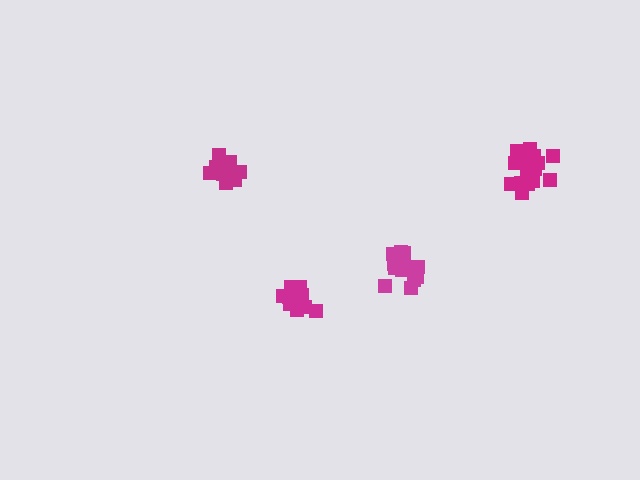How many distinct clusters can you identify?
There are 4 distinct clusters.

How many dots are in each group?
Group 1: 20 dots, Group 2: 16 dots, Group 3: 18 dots, Group 4: 17 dots (71 total).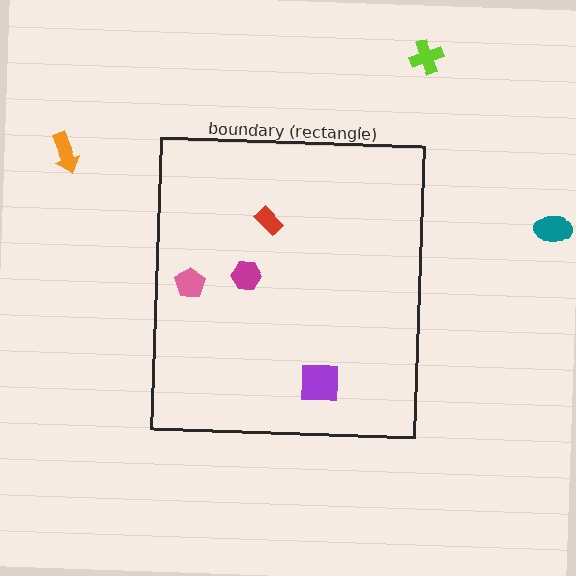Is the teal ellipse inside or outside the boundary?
Outside.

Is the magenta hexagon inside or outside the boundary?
Inside.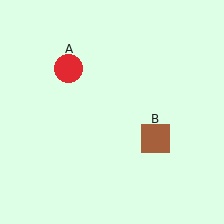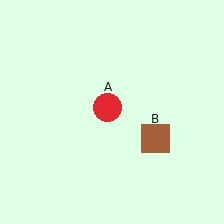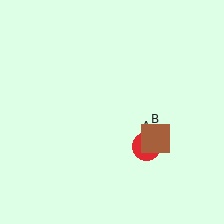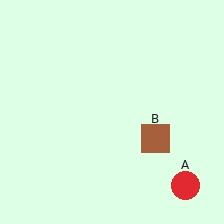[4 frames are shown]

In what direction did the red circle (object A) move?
The red circle (object A) moved down and to the right.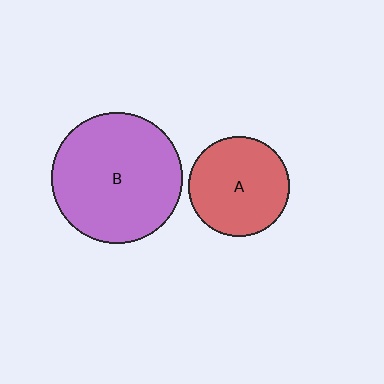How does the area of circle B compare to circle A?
Approximately 1.7 times.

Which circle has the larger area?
Circle B (purple).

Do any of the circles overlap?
No, none of the circles overlap.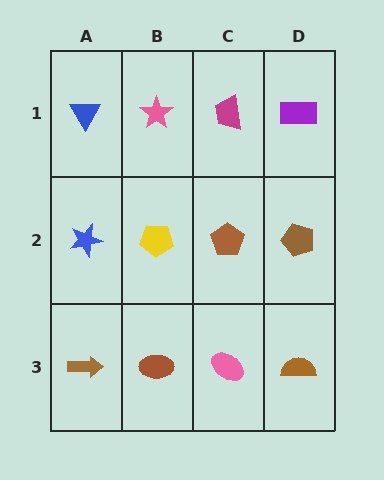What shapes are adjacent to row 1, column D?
A brown pentagon (row 2, column D), a magenta trapezoid (row 1, column C).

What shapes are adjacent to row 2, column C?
A magenta trapezoid (row 1, column C), a pink ellipse (row 3, column C), a yellow pentagon (row 2, column B), a brown pentagon (row 2, column D).